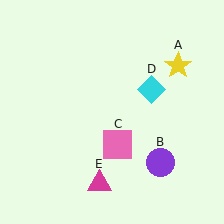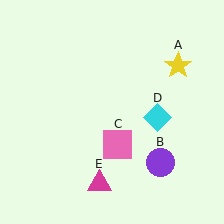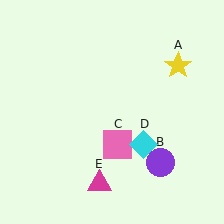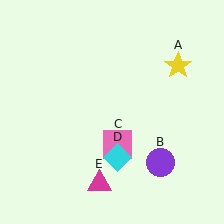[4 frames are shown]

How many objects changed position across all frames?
1 object changed position: cyan diamond (object D).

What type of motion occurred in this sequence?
The cyan diamond (object D) rotated clockwise around the center of the scene.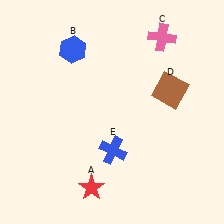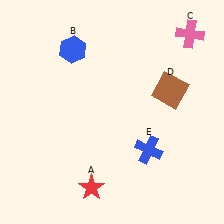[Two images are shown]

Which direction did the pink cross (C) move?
The pink cross (C) moved right.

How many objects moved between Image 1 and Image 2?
2 objects moved between the two images.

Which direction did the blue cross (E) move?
The blue cross (E) moved right.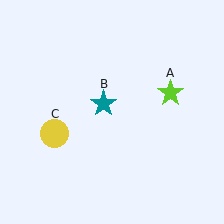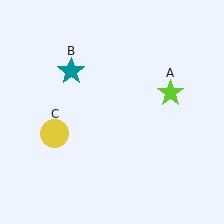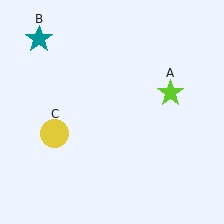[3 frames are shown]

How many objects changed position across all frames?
1 object changed position: teal star (object B).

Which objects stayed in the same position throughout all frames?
Lime star (object A) and yellow circle (object C) remained stationary.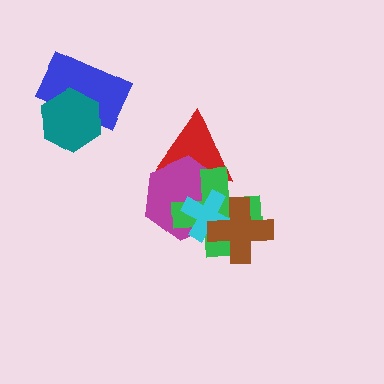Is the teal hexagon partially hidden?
No, no other shape covers it.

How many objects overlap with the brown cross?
3 objects overlap with the brown cross.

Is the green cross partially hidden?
Yes, it is partially covered by another shape.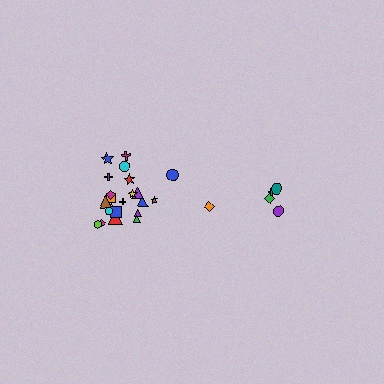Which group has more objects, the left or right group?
The left group.